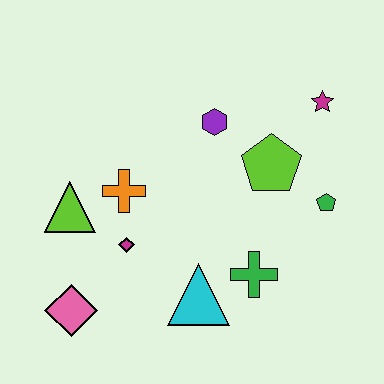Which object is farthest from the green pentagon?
The pink diamond is farthest from the green pentagon.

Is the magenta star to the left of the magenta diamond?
No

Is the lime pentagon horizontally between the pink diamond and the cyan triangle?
No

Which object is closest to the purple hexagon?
The lime pentagon is closest to the purple hexagon.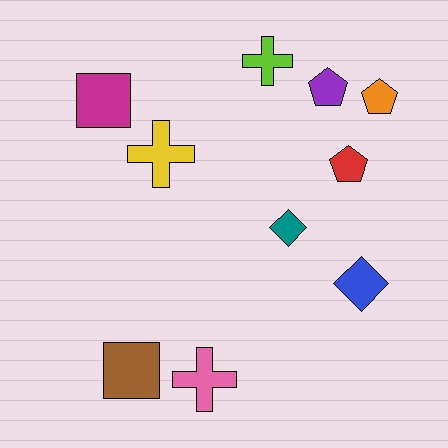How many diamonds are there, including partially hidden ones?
There are 2 diamonds.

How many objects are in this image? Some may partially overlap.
There are 10 objects.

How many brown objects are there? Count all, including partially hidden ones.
There is 1 brown object.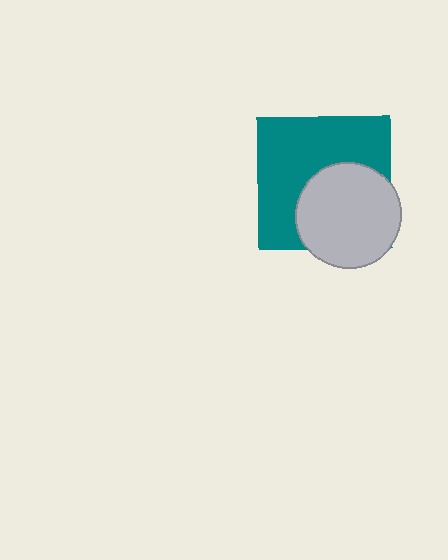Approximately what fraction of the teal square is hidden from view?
Roughly 42% of the teal square is hidden behind the light gray circle.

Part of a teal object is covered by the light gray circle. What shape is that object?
It is a square.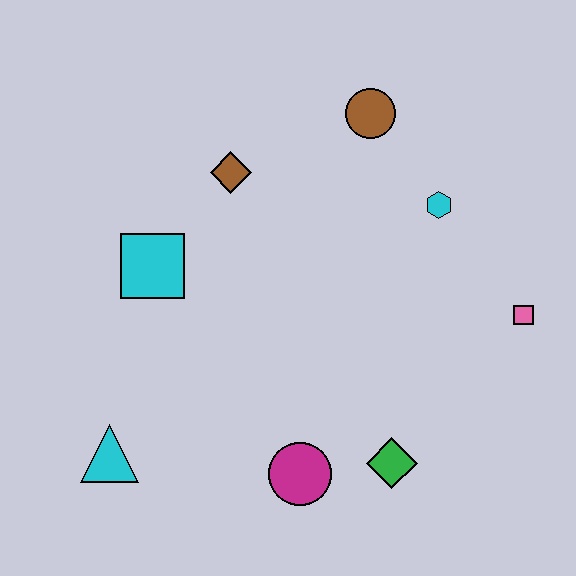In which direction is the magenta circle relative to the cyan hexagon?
The magenta circle is below the cyan hexagon.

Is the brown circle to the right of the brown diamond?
Yes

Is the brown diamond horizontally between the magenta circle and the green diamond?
No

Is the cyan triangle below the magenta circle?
No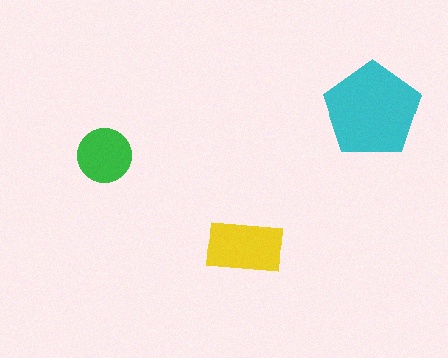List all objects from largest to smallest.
The cyan pentagon, the yellow rectangle, the green circle.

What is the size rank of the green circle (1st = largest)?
3rd.